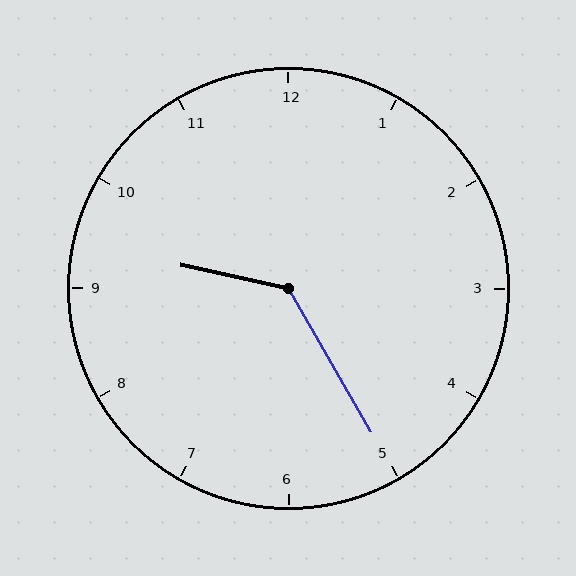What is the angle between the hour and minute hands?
Approximately 132 degrees.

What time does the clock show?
9:25.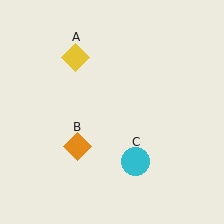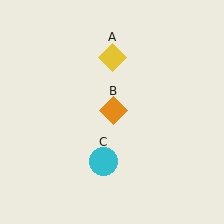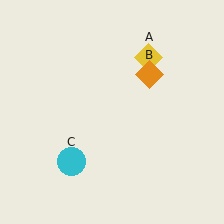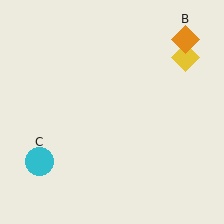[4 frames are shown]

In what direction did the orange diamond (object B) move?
The orange diamond (object B) moved up and to the right.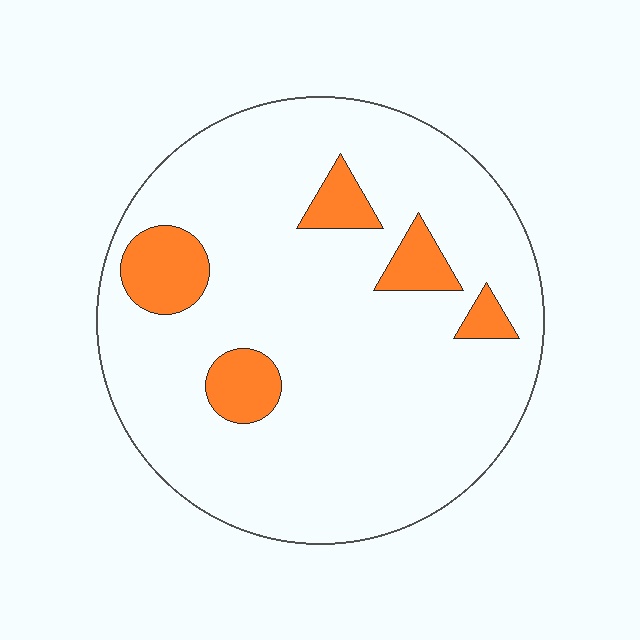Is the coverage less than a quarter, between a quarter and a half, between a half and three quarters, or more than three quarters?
Less than a quarter.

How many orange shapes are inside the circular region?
5.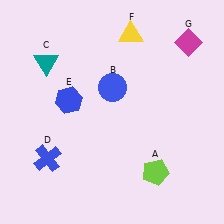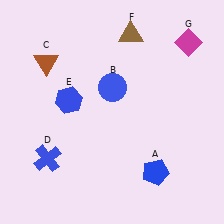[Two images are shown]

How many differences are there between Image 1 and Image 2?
There are 3 differences between the two images.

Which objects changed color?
A changed from lime to blue. C changed from teal to brown. F changed from yellow to brown.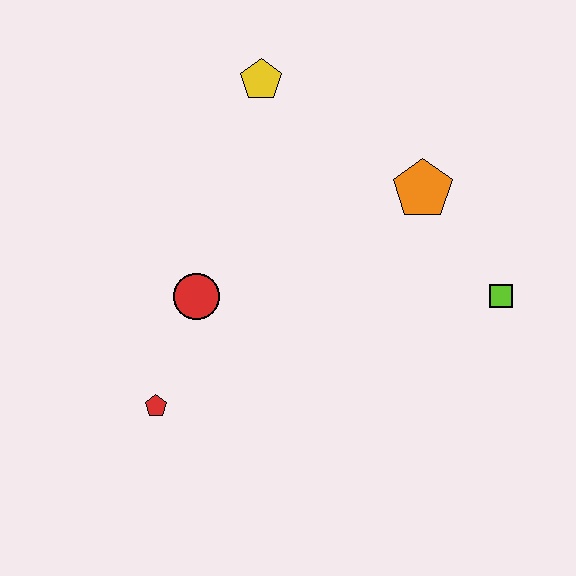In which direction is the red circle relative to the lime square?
The red circle is to the left of the lime square.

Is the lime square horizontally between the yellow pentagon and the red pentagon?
No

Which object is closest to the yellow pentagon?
The orange pentagon is closest to the yellow pentagon.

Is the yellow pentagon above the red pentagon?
Yes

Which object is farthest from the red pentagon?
The lime square is farthest from the red pentagon.